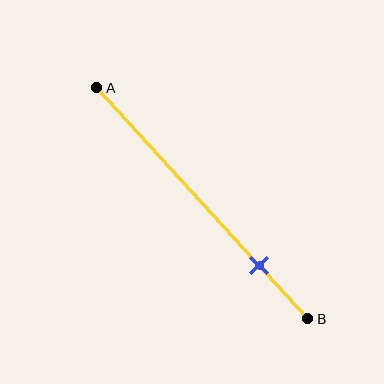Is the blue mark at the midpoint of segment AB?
No, the mark is at about 75% from A, not at the 50% midpoint.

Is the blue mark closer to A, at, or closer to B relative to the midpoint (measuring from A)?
The blue mark is closer to point B than the midpoint of segment AB.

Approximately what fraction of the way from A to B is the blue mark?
The blue mark is approximately 75% of the way from A to B.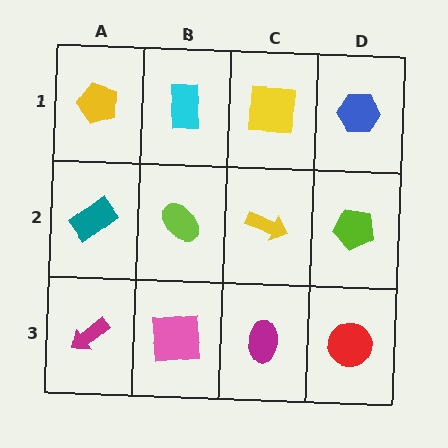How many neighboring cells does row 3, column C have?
3.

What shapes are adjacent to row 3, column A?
A teal rectangle (row 2, column A), a pink square (row 3, column B).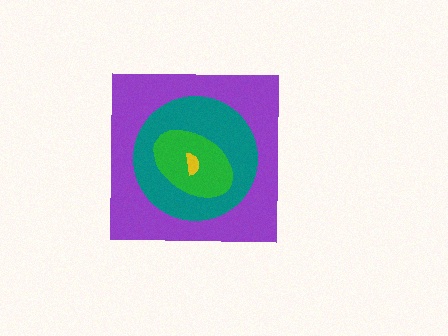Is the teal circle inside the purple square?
Yes.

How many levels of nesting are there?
4.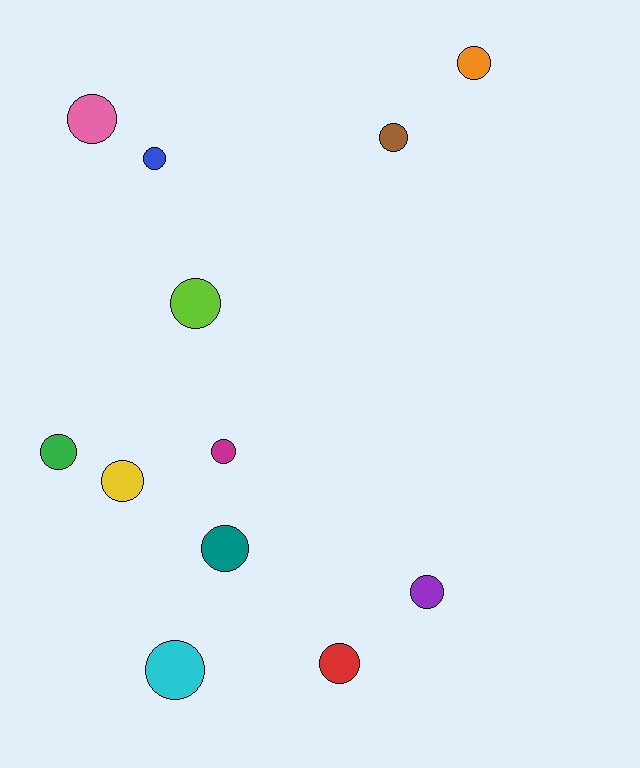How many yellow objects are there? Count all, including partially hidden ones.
There is 1 yellow object.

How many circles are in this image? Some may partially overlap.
There are 12 circles.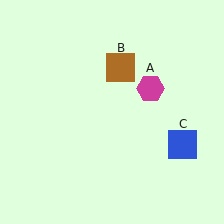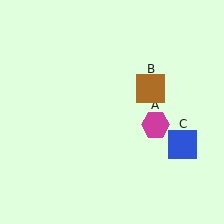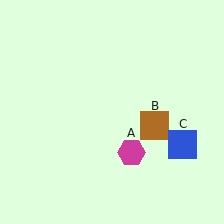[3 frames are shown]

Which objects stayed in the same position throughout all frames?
Blue square (object C) remained stationary.